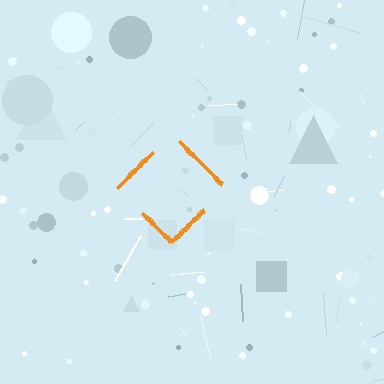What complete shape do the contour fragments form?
The contour fragments form a diamond.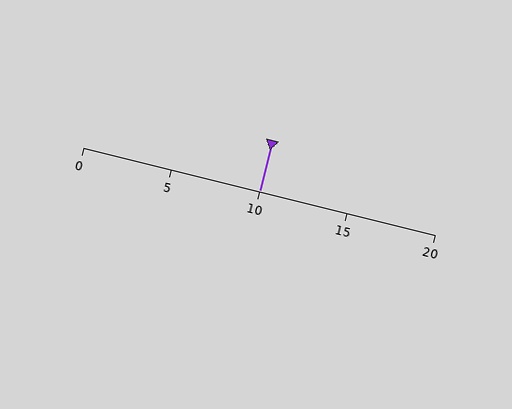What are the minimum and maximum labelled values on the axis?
The axis runs from 0 to 20.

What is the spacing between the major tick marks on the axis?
The major ticks are spaced 5 apart.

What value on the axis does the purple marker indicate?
The marker indicates approximately 10.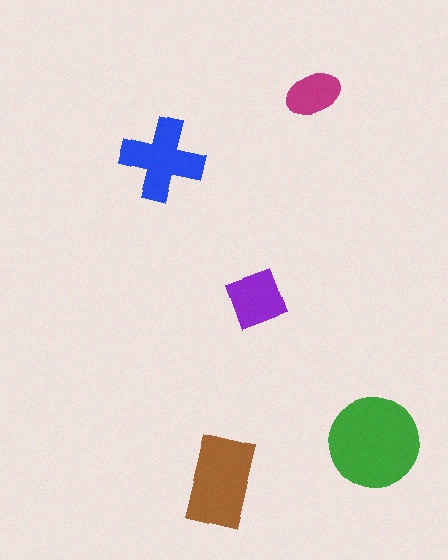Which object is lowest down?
The brown rectangle is bottommost.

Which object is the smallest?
The magenta ellipse.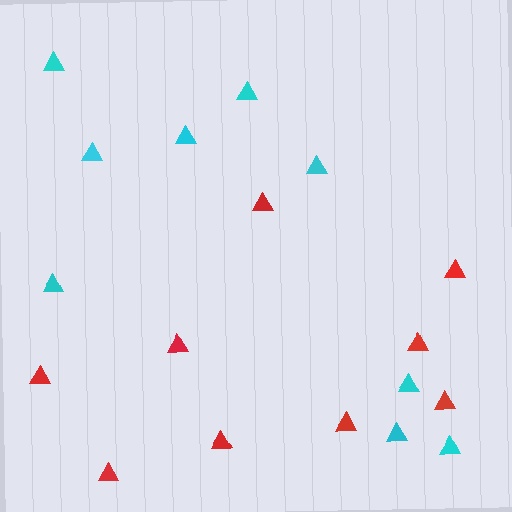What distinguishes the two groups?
There are 2 groups: one group of red triangles (9) and one group of cyan triangles (9).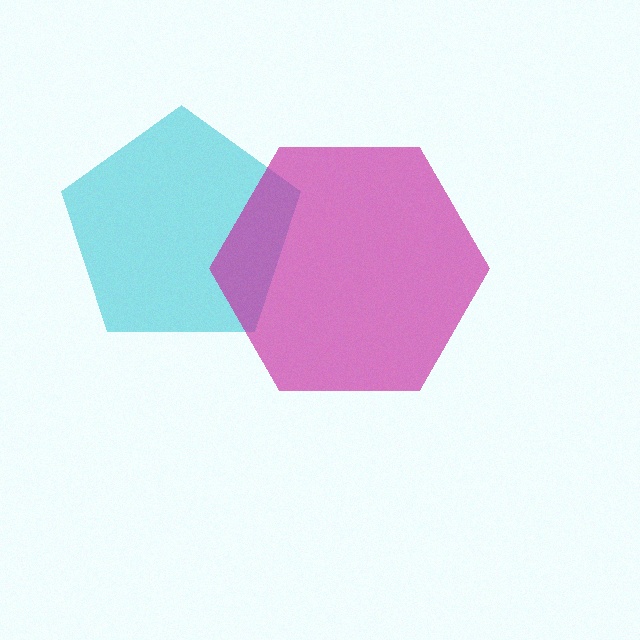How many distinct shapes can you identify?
There are 2 distinct shapes: a cyan pentagon, a magenta hexagon.